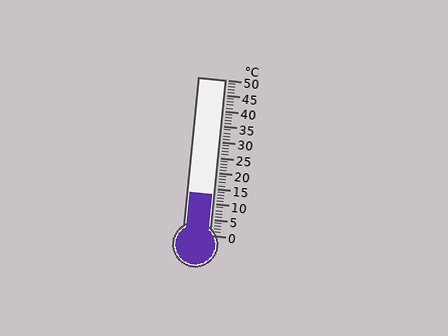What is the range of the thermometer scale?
The thermometer scale ranges from 0°C to 50°C.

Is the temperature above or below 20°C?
The temperature is below 20°C.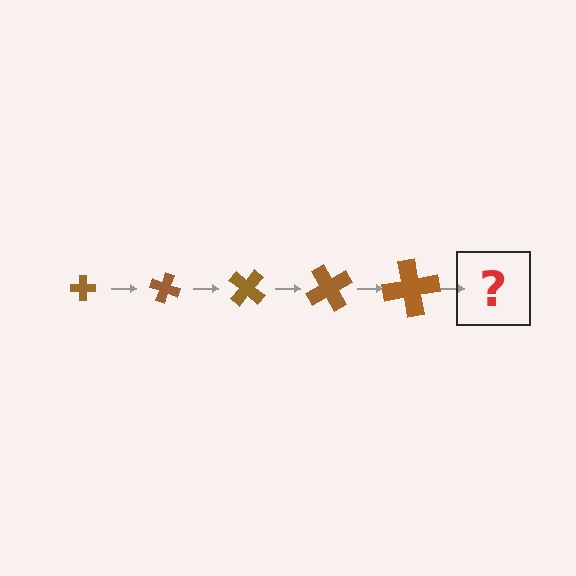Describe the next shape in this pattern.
It should be a cross, larger than the previous one and rotated 100 degrees from the start.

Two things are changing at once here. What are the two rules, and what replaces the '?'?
The two rules are that the cross grows larger each step and it rotates 20 degrees each step. The '?' should be a cross, larger than the previous one and rotated 100 degrees from the start.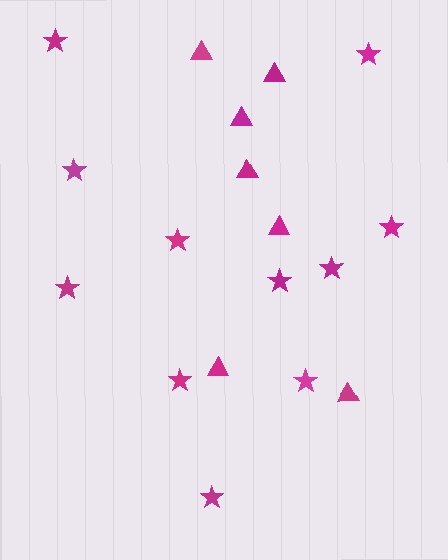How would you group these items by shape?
There are 2 groups: one group of triangles (7) and one group of stars (11).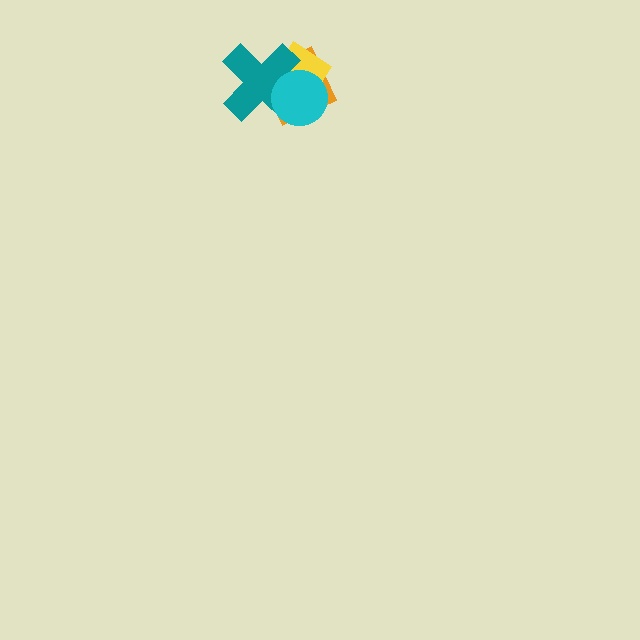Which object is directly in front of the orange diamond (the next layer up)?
The yellow diamond is directly in front of the orange diamond.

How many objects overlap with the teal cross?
3 objects overlap with the teal cross.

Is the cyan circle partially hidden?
No, no other shape covers it.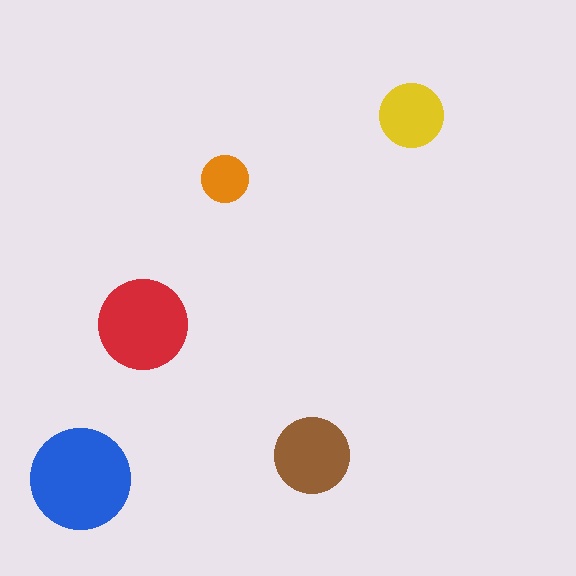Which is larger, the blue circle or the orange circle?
The blue one.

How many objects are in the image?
There are 5 objects in the image.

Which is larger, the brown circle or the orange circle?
The brown one.